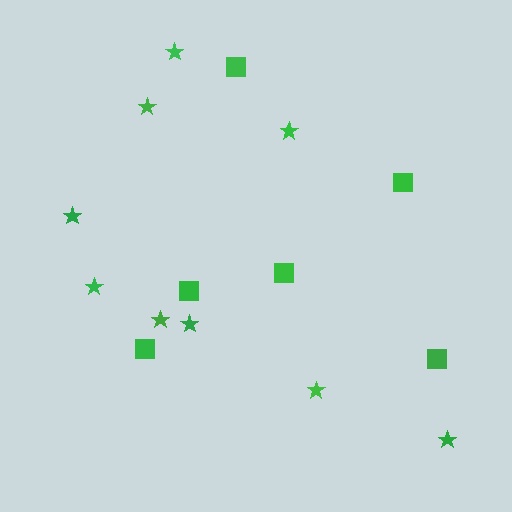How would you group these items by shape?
There are 2 groups: one group of stars (9) and one group of squares (6).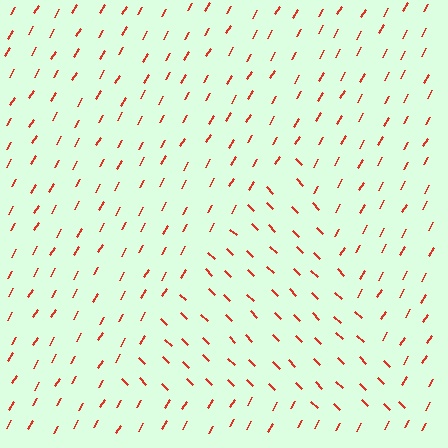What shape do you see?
I see a triangle.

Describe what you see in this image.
The image is filled with small red line segments. A triangle region in the image has lines oriented differently from the surrounding lines, creating a visible texture boundary.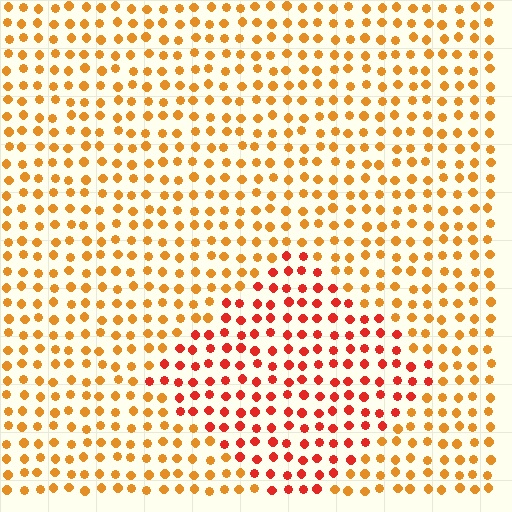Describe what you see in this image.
The image is filled with small orange elements in a uniform arrangement. A diamond-shaped region is visible where the elements are tinted to a slightly different hue, forming a subtle color boundary.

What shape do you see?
I see a diamond.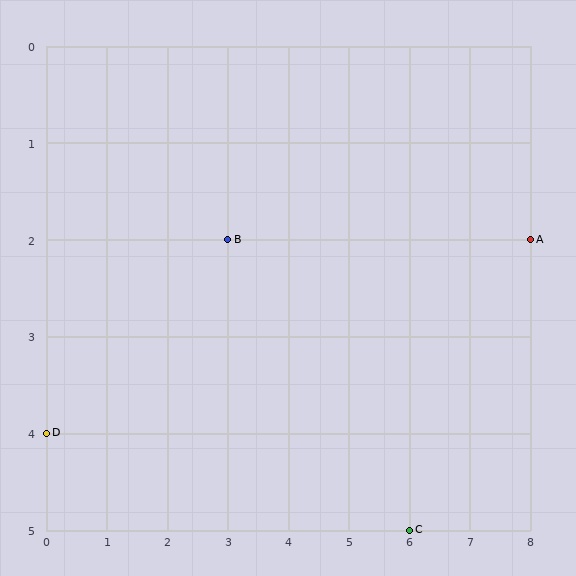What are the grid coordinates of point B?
Point B is at grid coordinates (3, 2).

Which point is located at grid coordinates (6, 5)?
Point C is at (6, 5).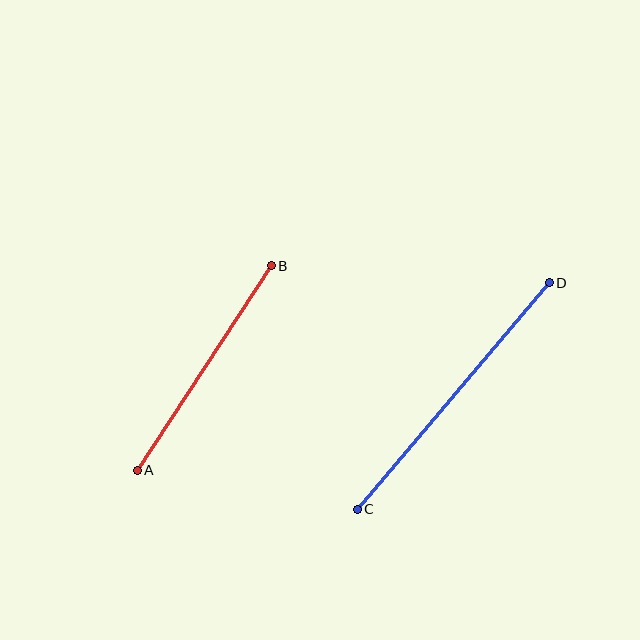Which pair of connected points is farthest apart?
Points C and D are farthest apart.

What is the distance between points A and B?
The distance is approximately 244 pixels.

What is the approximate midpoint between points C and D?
The midpoint is at approximately (453, 396) pixels.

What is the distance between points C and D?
The distance is approximately 297 pixels.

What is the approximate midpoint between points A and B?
The midpoint is at approximately (204, 368) pixels.